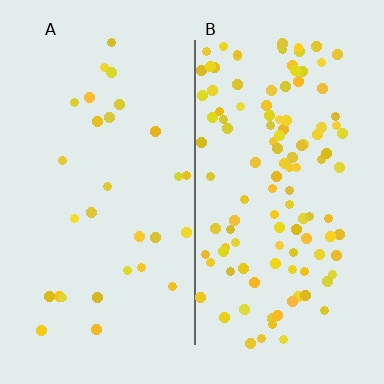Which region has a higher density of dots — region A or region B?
B (the right).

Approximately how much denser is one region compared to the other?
Approximately 4.0× — region B over region A.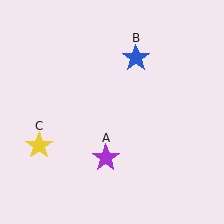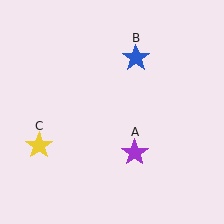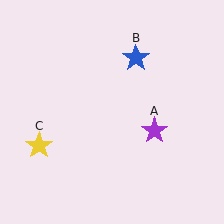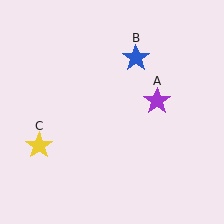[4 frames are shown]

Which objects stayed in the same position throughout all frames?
Blue star (object B) and yellow star (object C) remained stationary.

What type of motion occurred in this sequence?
The purple star (object A) rotated counterclockwise around the center of the scene.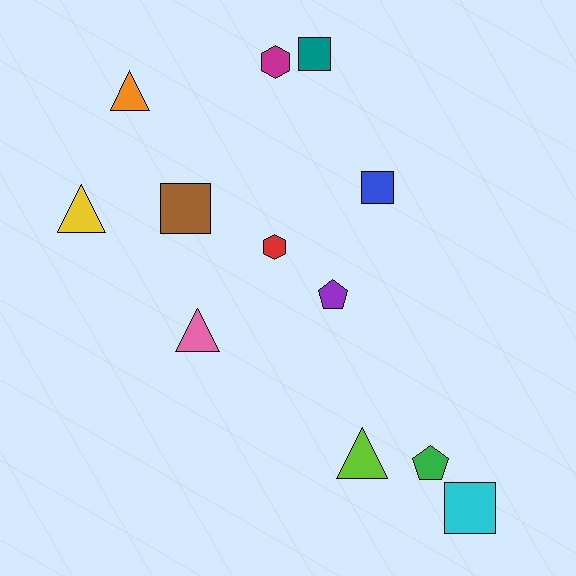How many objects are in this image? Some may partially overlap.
There are 12 objects.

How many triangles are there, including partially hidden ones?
There are 4 triangles.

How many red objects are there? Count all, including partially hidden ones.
There is 1 red object.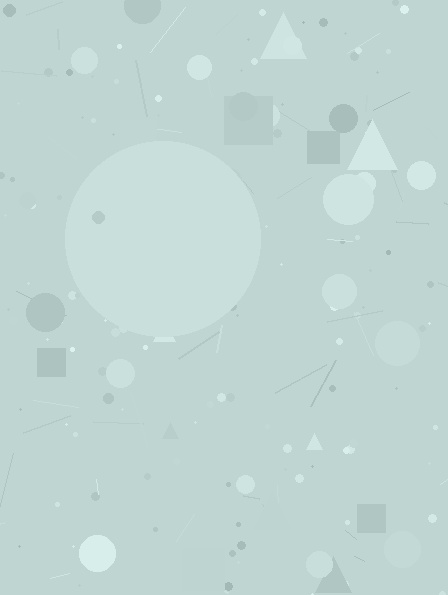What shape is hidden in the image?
A circle is hidden in the image.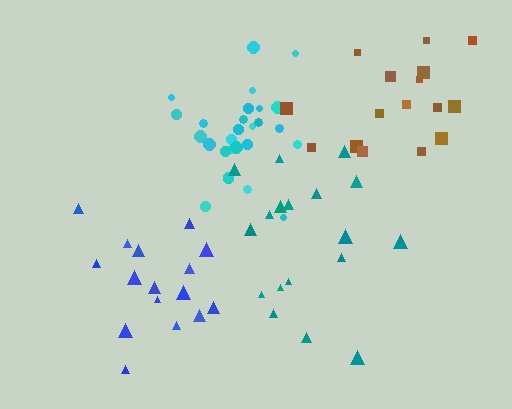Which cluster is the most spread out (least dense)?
Brown.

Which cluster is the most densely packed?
Cyan.